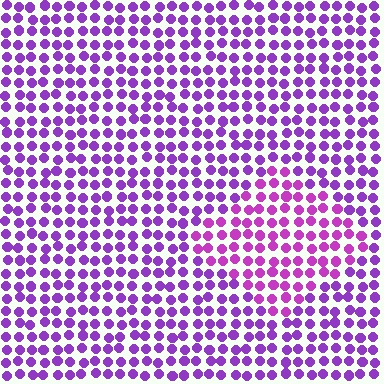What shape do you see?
I see a diamond.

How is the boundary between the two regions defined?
The boundary is defined purely by a slight shift in hue (about 23 degrees). Spacing, size, and orientation are identical on both sides.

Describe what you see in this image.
The image is filled with small purple elements in a uniform arrangement. A diamond-shaped region is visible where the elements are tinted to a slightly different hue, forming a subtle color boundary.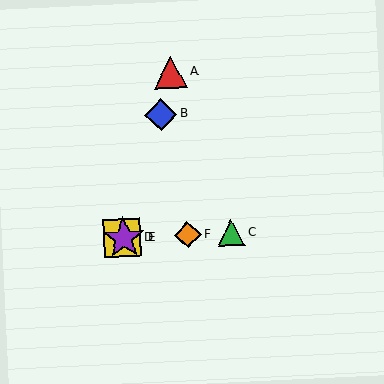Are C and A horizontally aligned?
No, C is at y≈233 and A is at y≈72.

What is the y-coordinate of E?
Object E is at y≈238.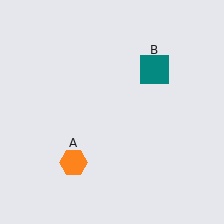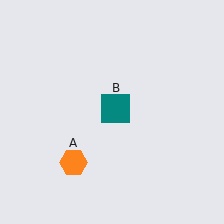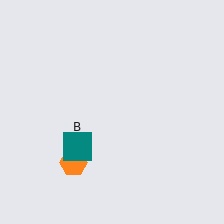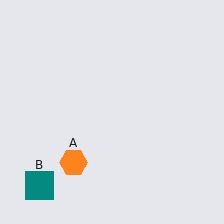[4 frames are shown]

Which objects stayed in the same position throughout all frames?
Orange hexagon (object A) remained stationary.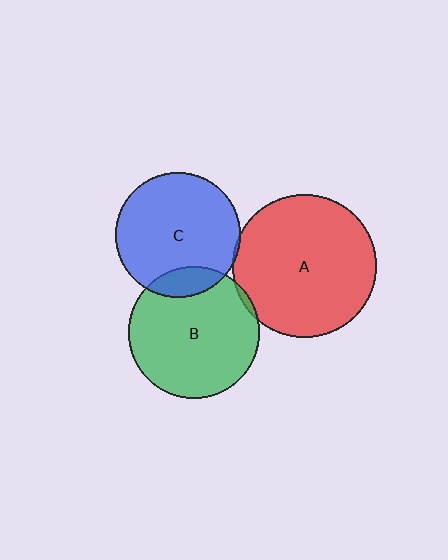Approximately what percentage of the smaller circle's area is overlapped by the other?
Approximately 5%.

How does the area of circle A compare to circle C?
Approximately 1.3 times.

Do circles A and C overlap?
Yes.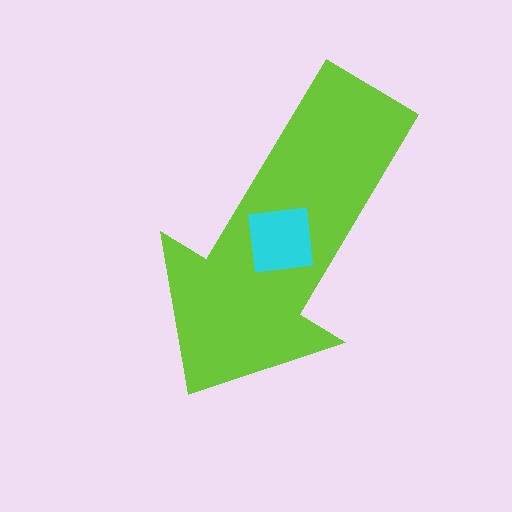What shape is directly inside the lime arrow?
The cyan square.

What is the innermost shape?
The cyan square.